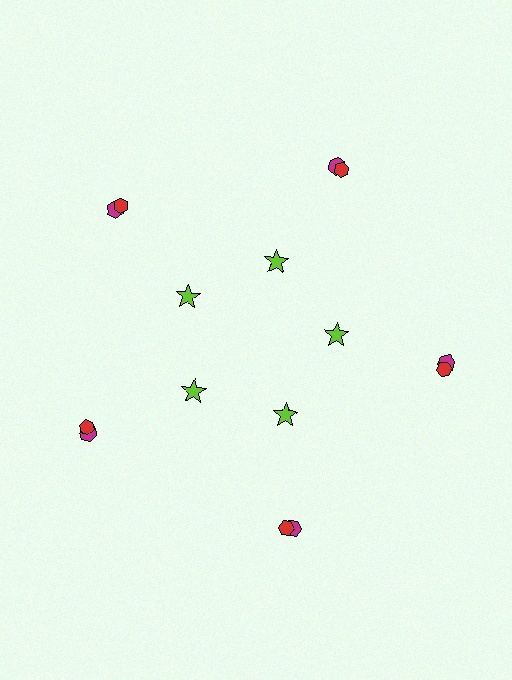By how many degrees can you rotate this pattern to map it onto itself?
The pattern maps onto itself every 72 degrees of rotation.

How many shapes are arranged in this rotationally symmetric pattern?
There are 15 shapes, arranged in 5 groups of 3.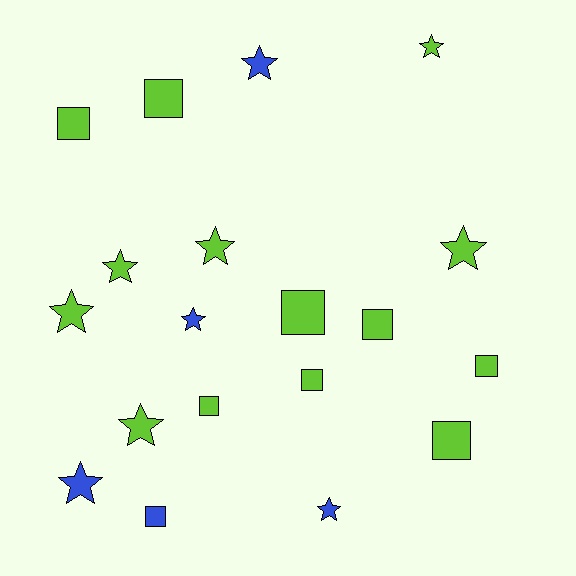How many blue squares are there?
There is 1 blue square.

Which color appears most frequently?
Lime, with 14 objects.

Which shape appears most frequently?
Star, with 10 objects.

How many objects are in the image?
There are 19 objects.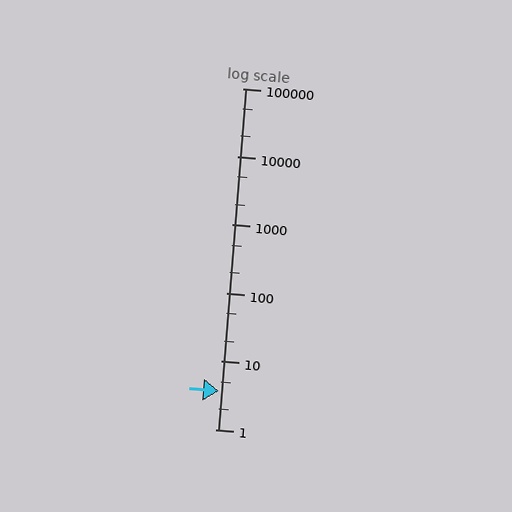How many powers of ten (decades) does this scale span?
The scale spans 5 decades, from 1 to 100000.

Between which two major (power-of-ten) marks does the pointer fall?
The pointer is between 1 and 10.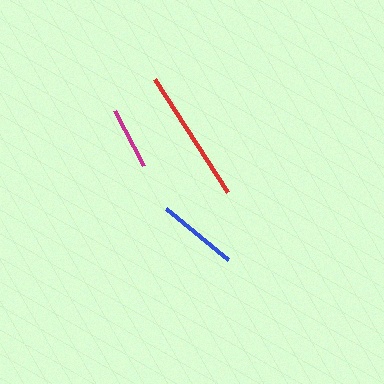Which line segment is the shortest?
The magenta line is the shortest at approximately 62 pixels.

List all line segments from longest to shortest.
From longest to shortest: red, blue, magenta.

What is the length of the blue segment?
The blue segment is approximately 80 pixels long.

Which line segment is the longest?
The red line is the longest at approximately 134 pixels.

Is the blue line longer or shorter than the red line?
The red line is longer than the blue line.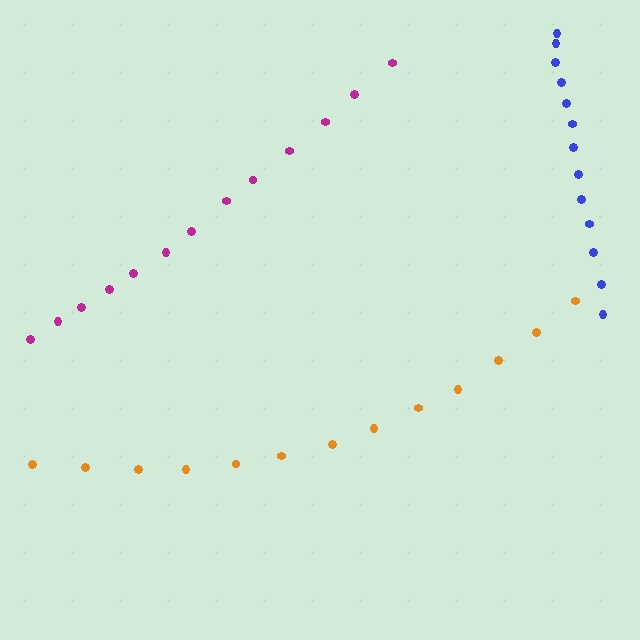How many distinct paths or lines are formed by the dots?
There are 3 distinct paths.